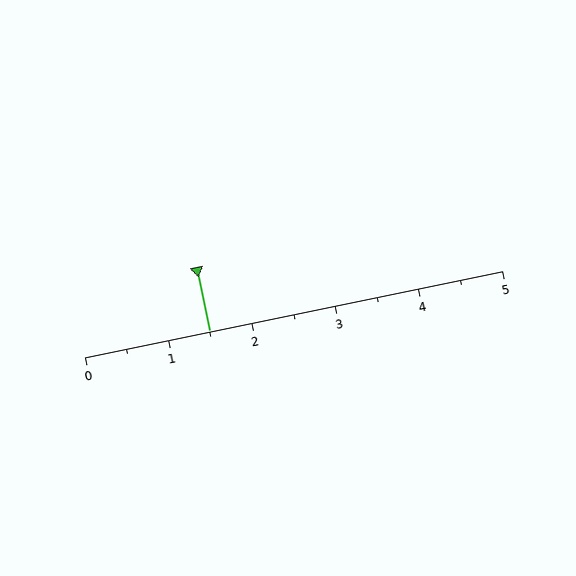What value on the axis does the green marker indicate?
The marker indicates approximately 1.5.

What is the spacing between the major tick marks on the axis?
The major ticks are spaced 1 apart.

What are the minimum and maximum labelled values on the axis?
The axis runs from 0 to 5.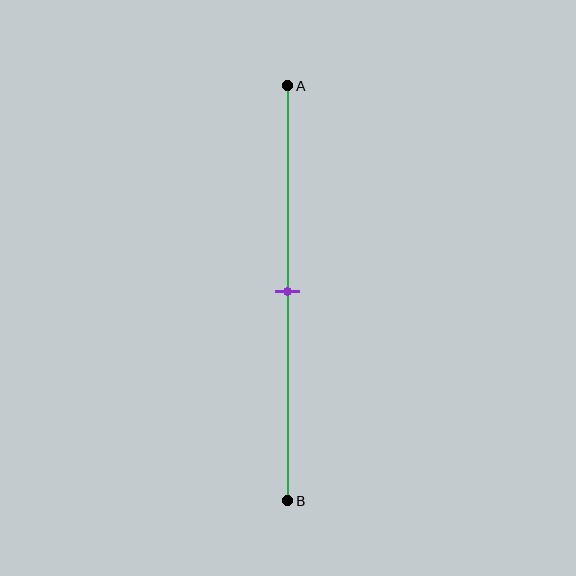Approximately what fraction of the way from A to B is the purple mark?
The purple mark is approximately 50% of the way from A to B.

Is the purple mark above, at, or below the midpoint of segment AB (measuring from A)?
The purple mark is approximately at the midpoint of segment AB.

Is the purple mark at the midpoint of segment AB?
Yes, the mark is approximately at the midpoint.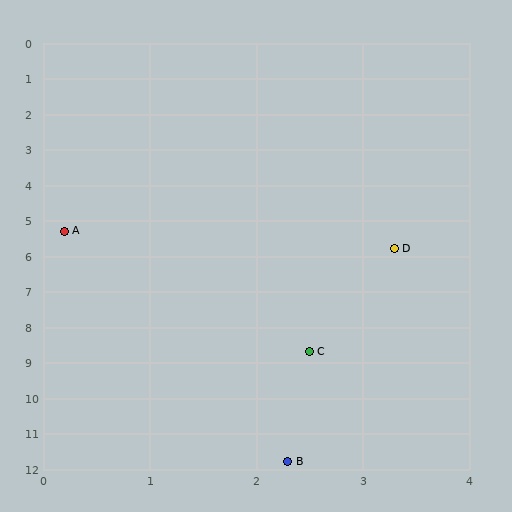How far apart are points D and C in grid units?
Points D and C are about 3.0 grid units apart.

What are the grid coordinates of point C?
Point C is at approximately (2.5, 8.7).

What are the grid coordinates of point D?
Point D is at approximately (3.3, 5.8).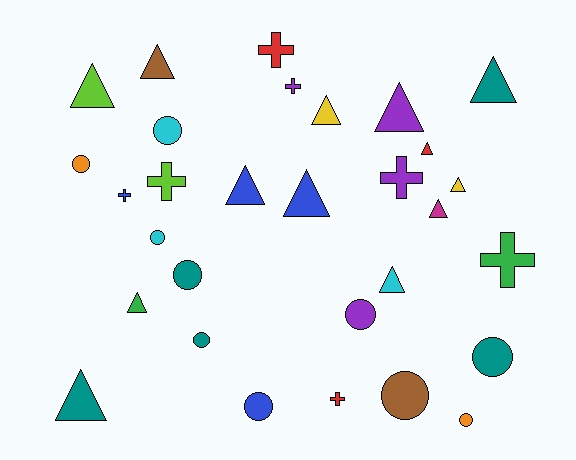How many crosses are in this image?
There are 7 crosses.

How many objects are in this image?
There are 30 objects.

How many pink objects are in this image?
There are no pink objects.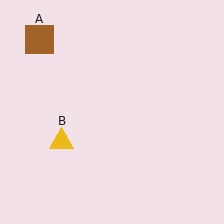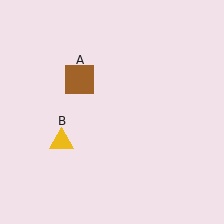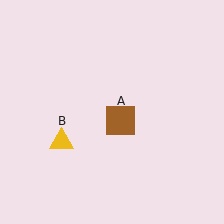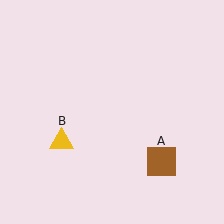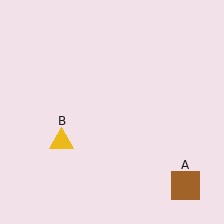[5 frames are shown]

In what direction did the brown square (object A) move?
The brown square (object A) moved down and to the right.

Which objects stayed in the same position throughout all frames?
Yellow triangle (object B) remained stationary.